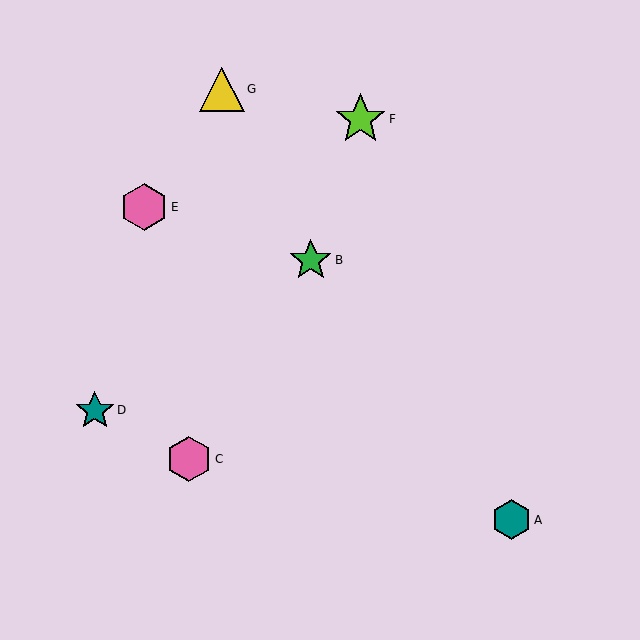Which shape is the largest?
The lime star (labeled F) is the largest.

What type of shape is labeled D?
Shape D is a teal star.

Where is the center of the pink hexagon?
The center of the pink hexagon is at (144, 207).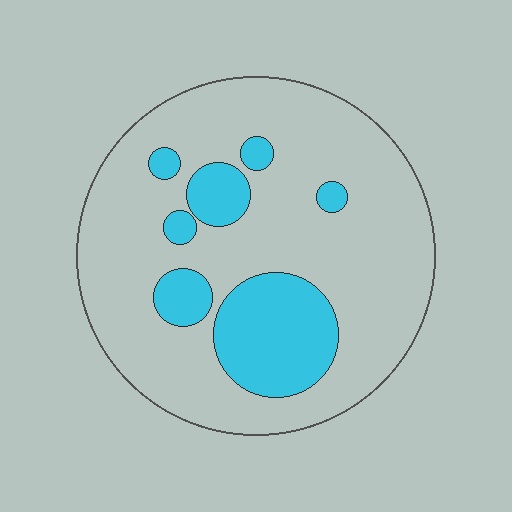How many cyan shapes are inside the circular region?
7.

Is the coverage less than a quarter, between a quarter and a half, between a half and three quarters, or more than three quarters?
Less than a quarter.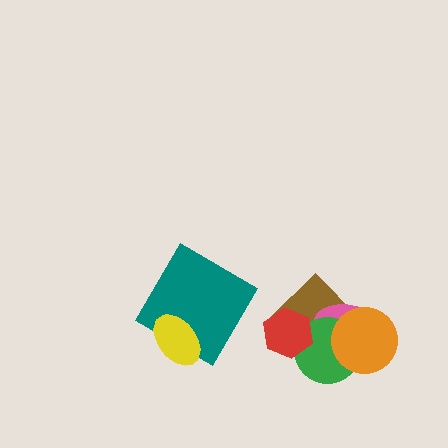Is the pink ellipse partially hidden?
Yes, it is partially covered by another shape.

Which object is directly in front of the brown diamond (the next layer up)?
The pink ellipse is directly in front of the brown diamond.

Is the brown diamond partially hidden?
Yes, it is partially covered by another shape.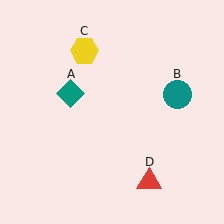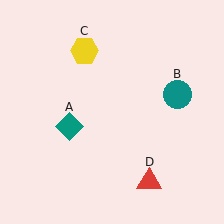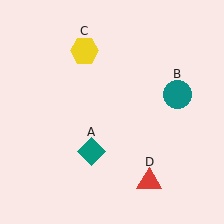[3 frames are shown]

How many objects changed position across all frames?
1 object changed position: teal diamond (object A).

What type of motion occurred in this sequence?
The teal diamond (object A) rotated counterclockwise around the center of the scene.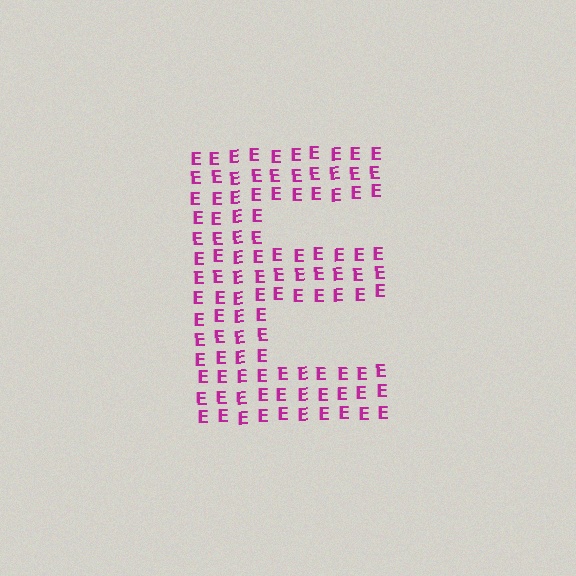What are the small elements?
The small elements are letter E's.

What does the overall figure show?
The overall figure shows the letter E.